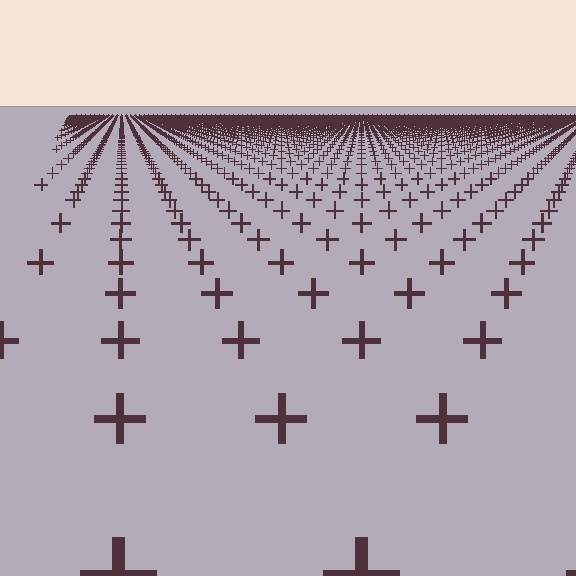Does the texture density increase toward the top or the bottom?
Density increases toward the top.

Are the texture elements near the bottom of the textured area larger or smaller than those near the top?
Larger. Near the bottom, elements are closer to the viewer and appear at a bigger on-screen size.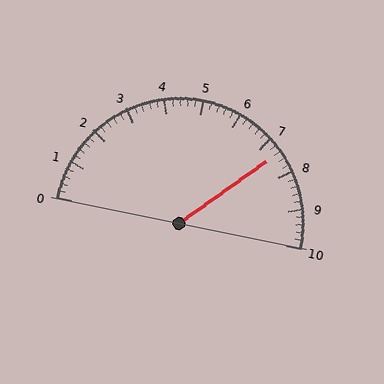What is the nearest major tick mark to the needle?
The nearest major tick mark is 7.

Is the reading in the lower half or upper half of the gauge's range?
The reading is in the upper half of the range (0 to 10).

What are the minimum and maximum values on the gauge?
The gauge ranges from 0 to 10.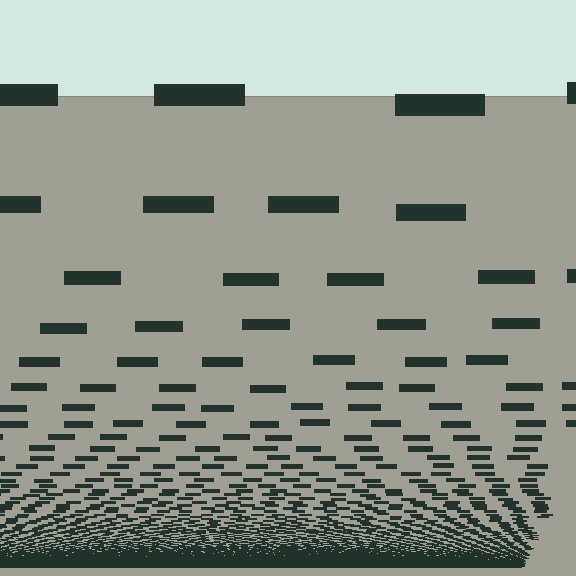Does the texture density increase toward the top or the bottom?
Density increases toward the bottom.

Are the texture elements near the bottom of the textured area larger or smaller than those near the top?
Smaller. The gradient is inverted — elements near the bottom are smaller and denser.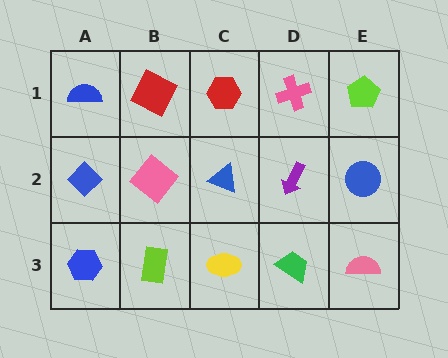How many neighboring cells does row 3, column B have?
3.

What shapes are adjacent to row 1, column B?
A pink diamond (row 2, column B), a blue semicircle (row 1, column A), a red hexagon (row 1, column C).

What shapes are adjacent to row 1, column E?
A blue circle (row 2, column E), a pink cross (row 1, column D).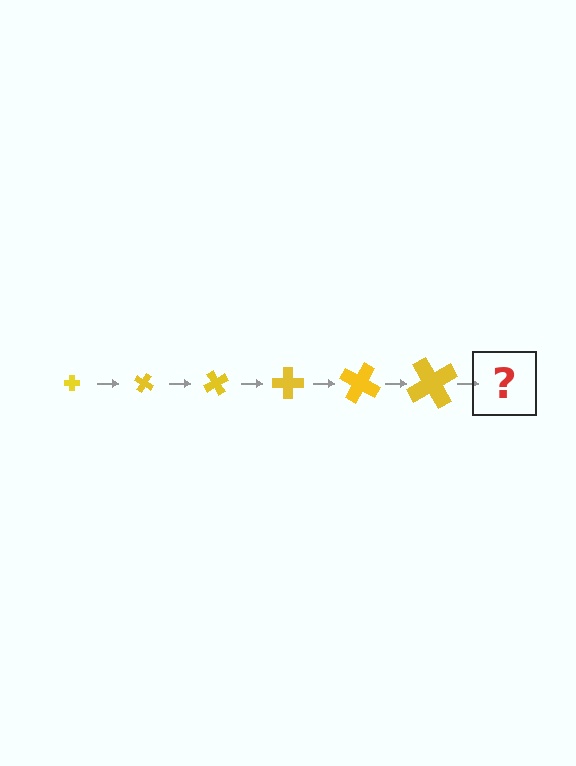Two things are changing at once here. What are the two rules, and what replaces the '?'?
The two rules are that the cross grows larger each step and it rotates 30 degrees each step. The '?' should be a cross, larger than the previous one and rotated 180 degrees from the start.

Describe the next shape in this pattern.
It should be a cross, larger than the previous one and rotated 180 degrees from the start.